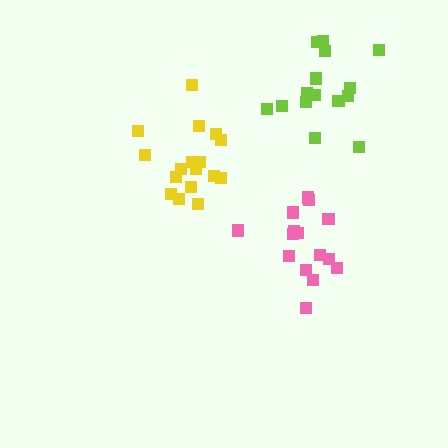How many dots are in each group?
Group 1: 15 dots, Group 2: 15 dots, Group 3: 17 dots (47 total).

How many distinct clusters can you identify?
There are 3 distinct clusters.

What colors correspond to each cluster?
The clusters are colored: pink, lime, yellow.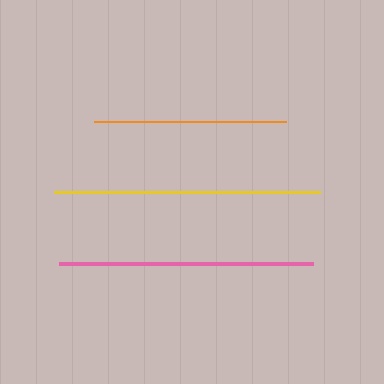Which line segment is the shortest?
The orange line is the shortest at approximately 192 pixels.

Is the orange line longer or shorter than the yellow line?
The yellow line is longer than the orange line.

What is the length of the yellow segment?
The yellow segment is approximately 266 pixels long.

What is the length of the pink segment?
The pink segment is approximately 255 pixels long.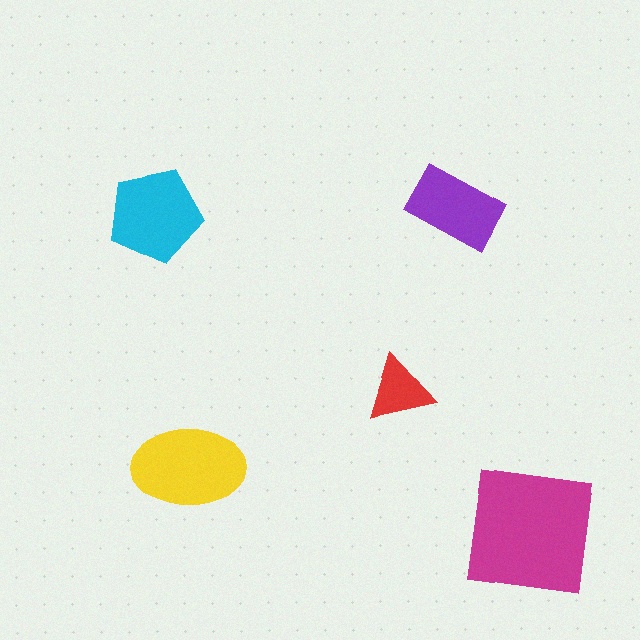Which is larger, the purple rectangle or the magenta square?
The magenta square.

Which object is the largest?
The magenta square.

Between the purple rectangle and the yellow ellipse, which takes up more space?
The yellow ellipse.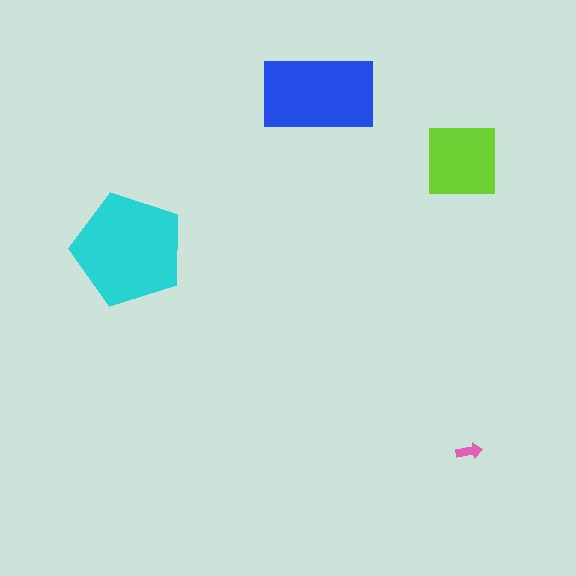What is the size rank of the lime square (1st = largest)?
3rd.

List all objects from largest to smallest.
The cyan pentagon, the blue rectangle, the lime square, the pink arrow.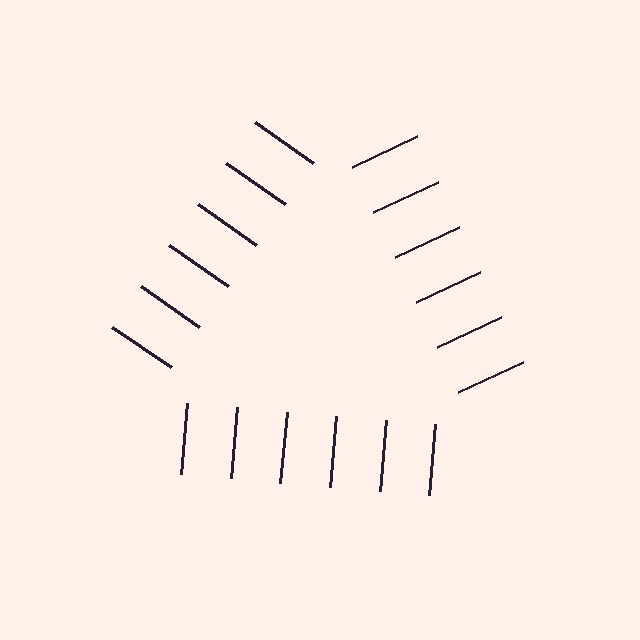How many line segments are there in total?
18 — 6 along each of the 3 edges.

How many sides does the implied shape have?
3 sides — the line-ends trace a triangle.